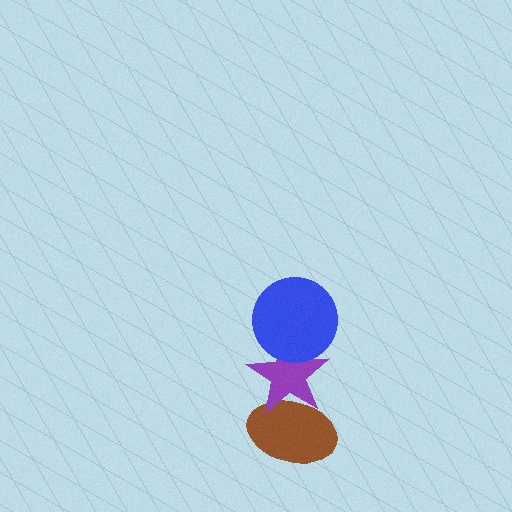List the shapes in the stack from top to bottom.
From top to bottom: the blue circle, the purple star, the brown ellipse.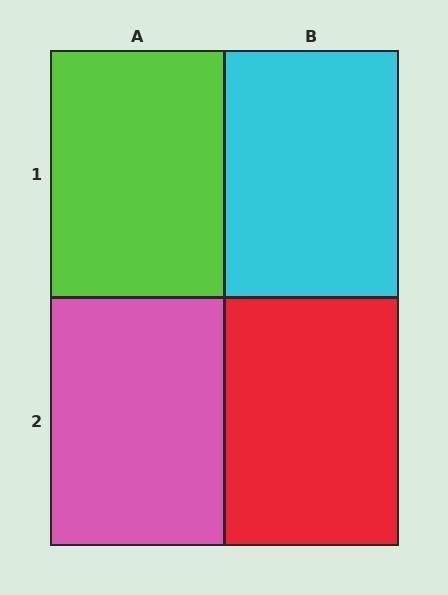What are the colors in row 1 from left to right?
Lime, cyan.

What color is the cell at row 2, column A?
Pink.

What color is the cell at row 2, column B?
Red.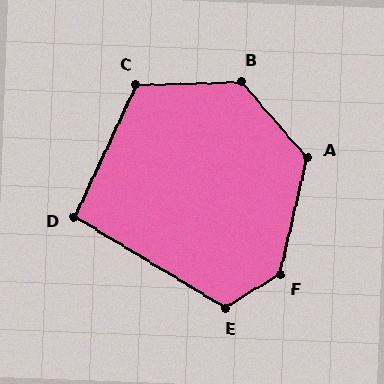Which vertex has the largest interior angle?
F, at approximately 135 degrees.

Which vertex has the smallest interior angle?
D, at approximately 96 degrees.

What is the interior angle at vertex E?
Approximately 118 degrees (obtuse).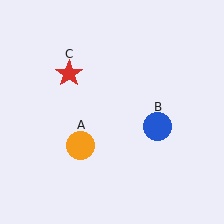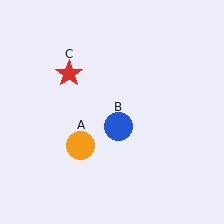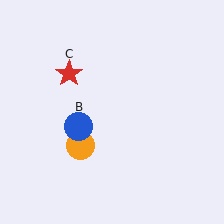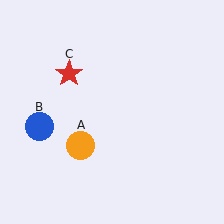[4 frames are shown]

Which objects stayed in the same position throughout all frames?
Orange circle (object A) and red star (object C) remained stationary.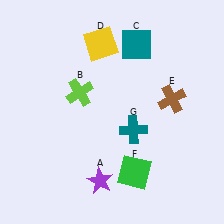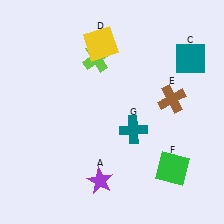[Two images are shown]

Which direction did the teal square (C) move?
The teal square (C) moved right.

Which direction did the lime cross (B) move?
The lime cross (B) moved up.